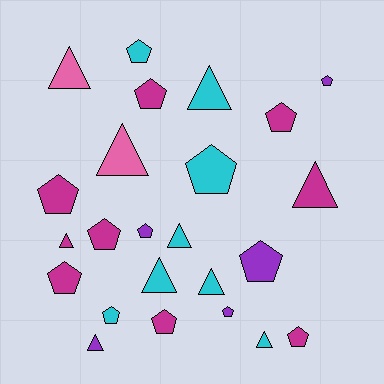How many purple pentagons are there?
There are 4 purple pentagons.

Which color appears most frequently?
Magenta, with 9 objects.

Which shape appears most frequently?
Pentagon, with 14 objects.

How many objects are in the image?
There are 24 objects.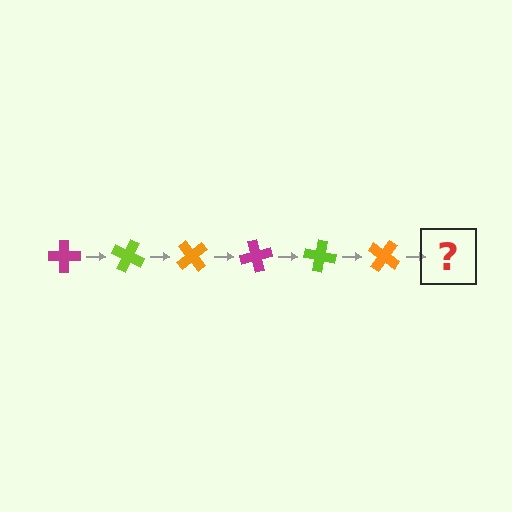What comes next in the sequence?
The next element should be a magenta cross, rotated 150 degrees from the start.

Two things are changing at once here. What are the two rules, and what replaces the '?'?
The two rules are that it rotates 25 degrees each step and the color cycles through magenta, lime, and orange. The '?' should be a magenta cross, rotated 150 degrees from the start.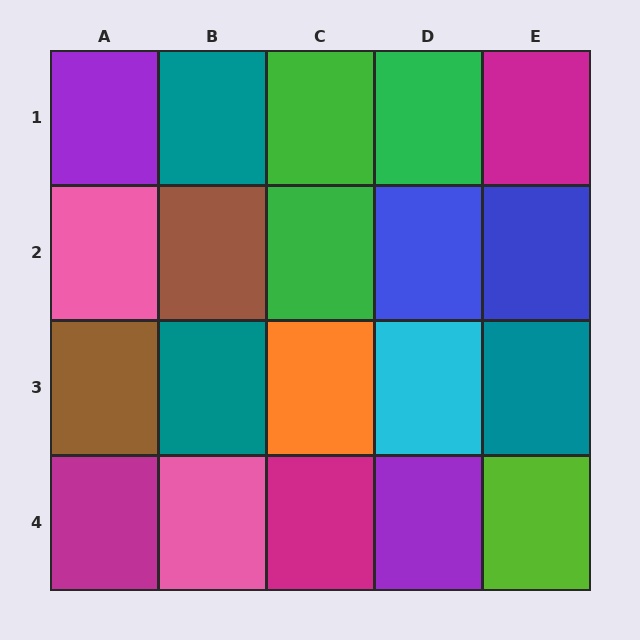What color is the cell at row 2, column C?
Green.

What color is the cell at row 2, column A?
Pink.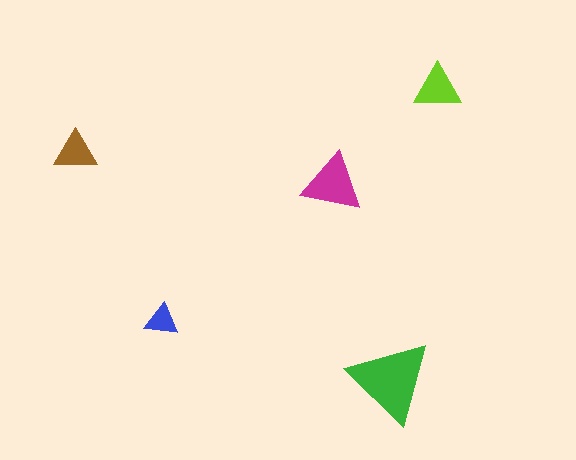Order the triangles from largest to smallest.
the green one, the magenta one, the lime one, the brown one, the blue one.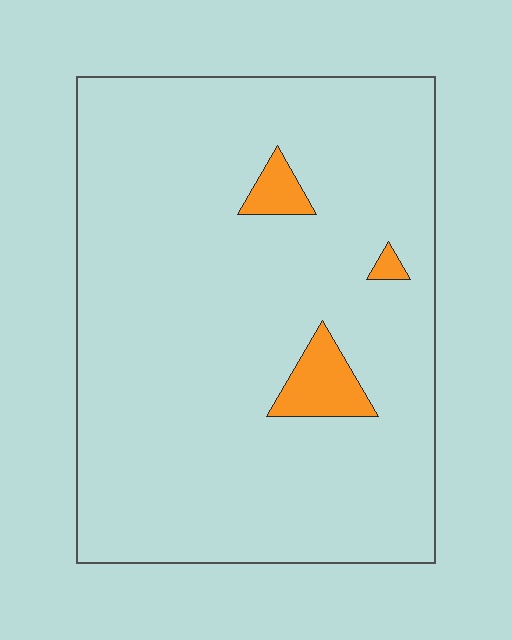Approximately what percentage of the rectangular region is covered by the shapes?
Approximately 5%.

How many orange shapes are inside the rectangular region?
3.